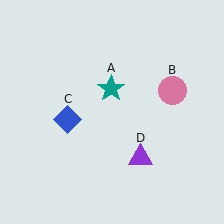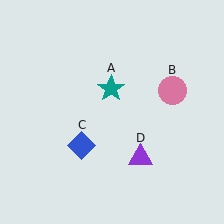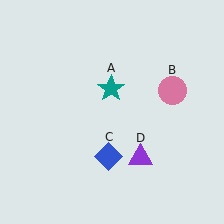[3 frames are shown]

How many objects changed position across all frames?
1 object changed position: blue diamond (object C).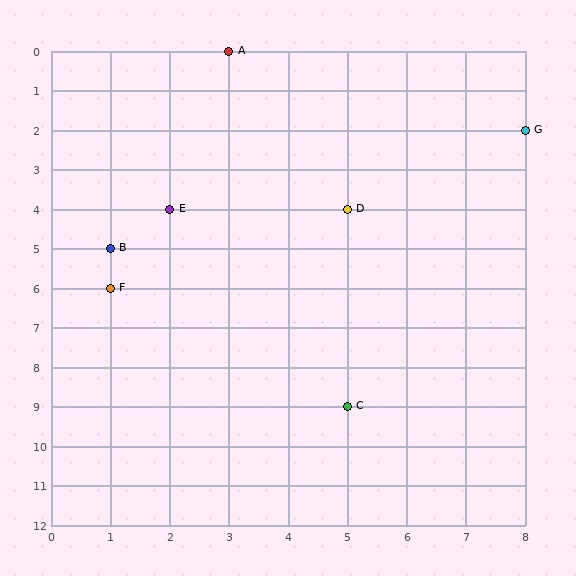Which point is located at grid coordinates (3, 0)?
Point A is at (3, 0).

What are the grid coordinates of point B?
Point B is at grid coordinates (1, 5).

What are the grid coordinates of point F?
Point F is at grid coordinates (1, 6).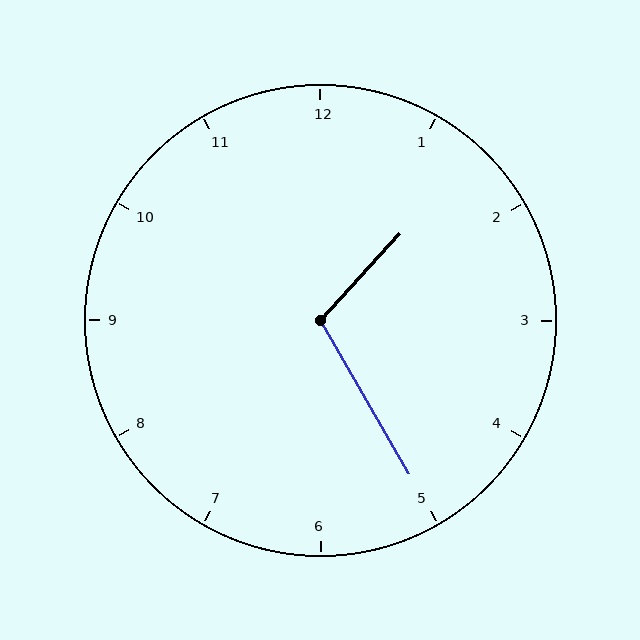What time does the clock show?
1:25.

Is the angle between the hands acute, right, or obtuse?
It is obtuse.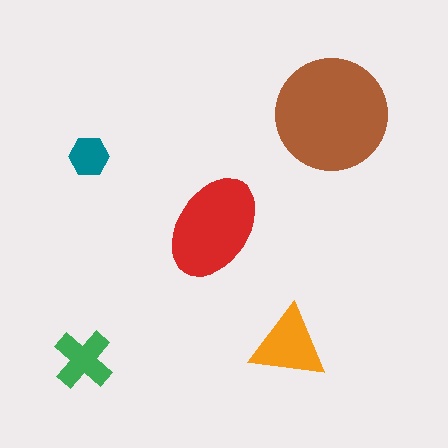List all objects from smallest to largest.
The teal hexagon, the green cross, the orange triangle, the red ellipse, the brown circle.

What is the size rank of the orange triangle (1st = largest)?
3rd.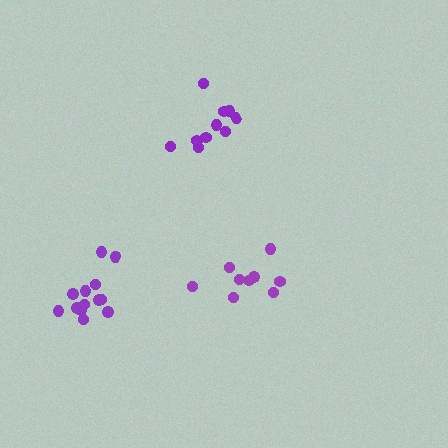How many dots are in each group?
Group 1: 10 dots, Group 2: 9 dots, Group 3: 13 dots (32 total).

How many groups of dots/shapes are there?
There are 3 groups.